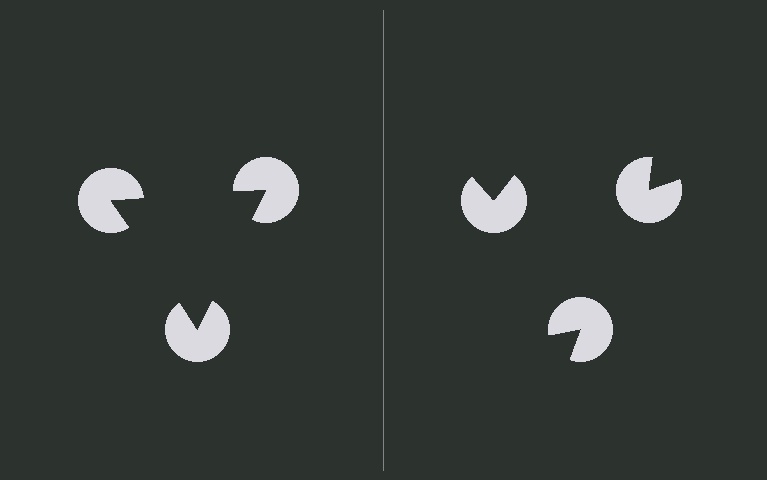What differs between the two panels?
The pac-man discs are positioned identically on both sides; only the wedge orientations differ. On the left they align to a triangle; on the right they are misaligned.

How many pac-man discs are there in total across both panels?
6 — 3 on each side.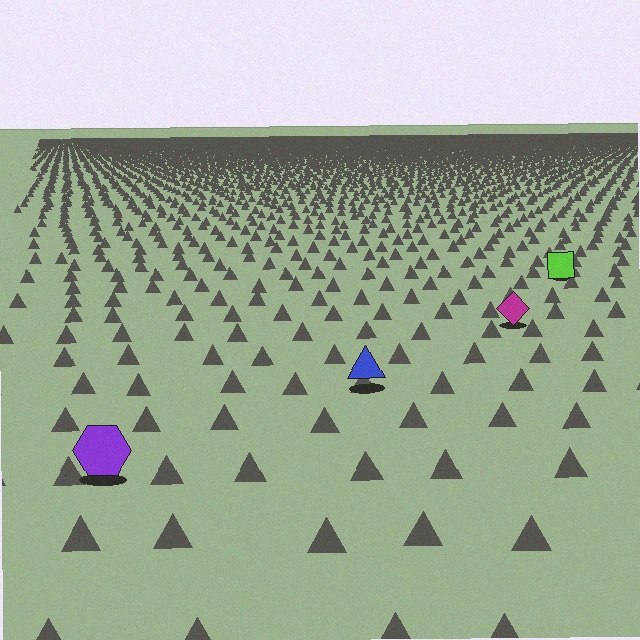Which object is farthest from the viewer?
The lime square is farthest from the viewer. It appears smaller and the ground texture around it is denser.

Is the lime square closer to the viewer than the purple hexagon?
No. The purple hexagon is closer — you can tell from the texture gradient: the ground texture is coarser near it.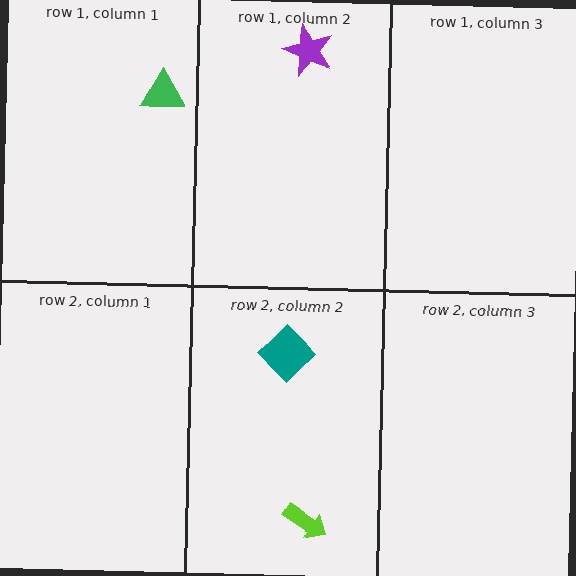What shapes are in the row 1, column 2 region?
The purple star.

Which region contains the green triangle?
The row 1, column 1 region.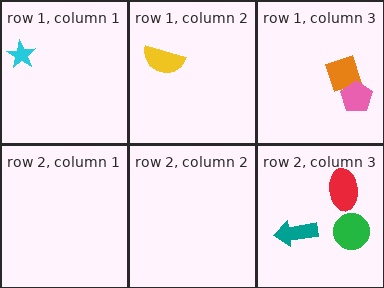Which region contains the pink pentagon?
The row 1, column 3 region.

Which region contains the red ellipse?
The row 2, column 3 region.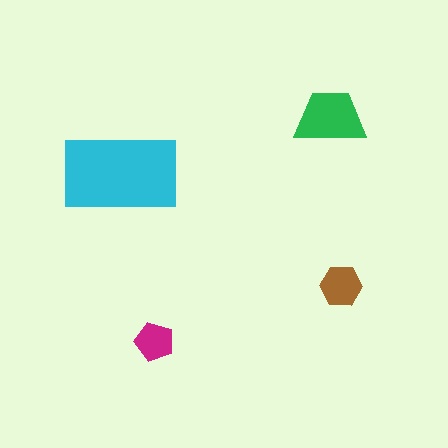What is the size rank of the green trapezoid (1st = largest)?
2nd.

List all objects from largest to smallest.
The cyan rectangle, the green trapezoid, the brown hexagon, the magenta pentagon.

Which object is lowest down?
The magenta pentagon is bottommost.